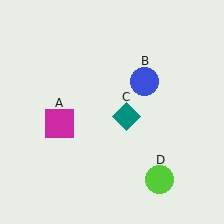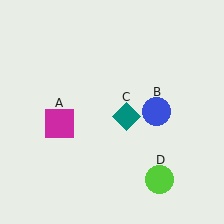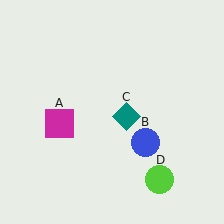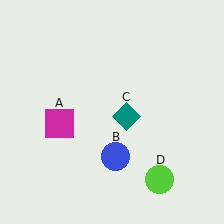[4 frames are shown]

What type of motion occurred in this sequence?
The blue circle (object B) rotated clockwise around the center of the scene.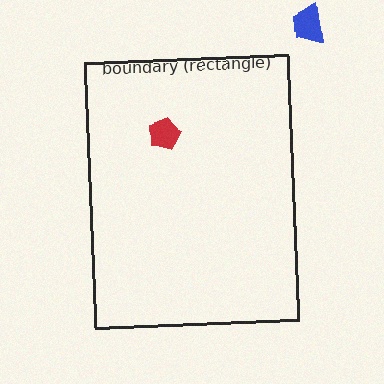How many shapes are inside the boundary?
1 inside, 1 outside.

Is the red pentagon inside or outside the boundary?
Inside.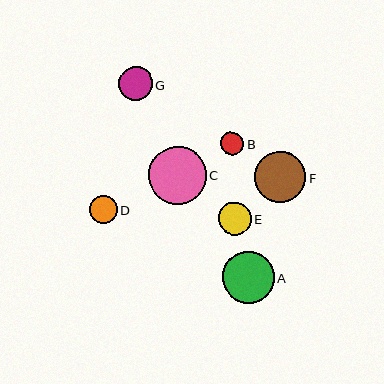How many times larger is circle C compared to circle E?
Circle C is approximately 1.8 times the size of circle E.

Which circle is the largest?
Circle C is the largest with a size of approximately 58 pixels.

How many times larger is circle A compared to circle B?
Circle A is approximately 2.2 times the size of circle B.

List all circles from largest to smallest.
From largest to smallest: C, A, F, G, E, D, B.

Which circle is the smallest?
Circle B is the smallest with a size of approximately 23 pixels.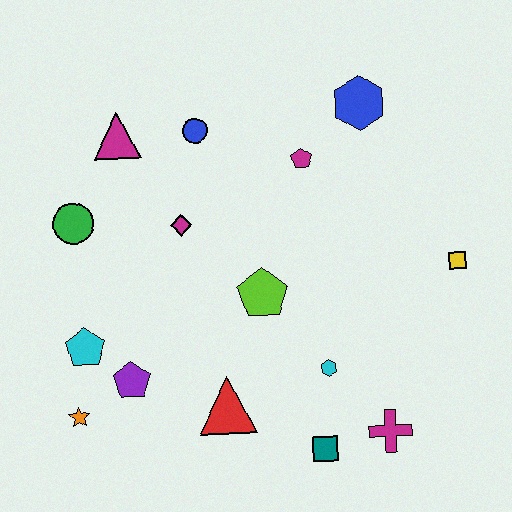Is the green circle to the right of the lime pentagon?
No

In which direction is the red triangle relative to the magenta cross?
The red triangle is to the left of the magenta cross.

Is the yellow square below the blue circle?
Yes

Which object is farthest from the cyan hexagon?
The magenta triangle is farthest from the cyan hexagon.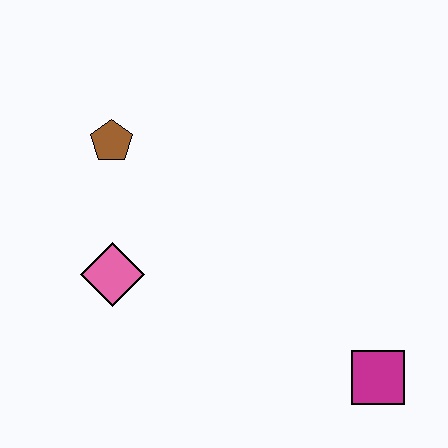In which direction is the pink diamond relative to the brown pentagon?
The pink diamond is below the brown pentagon.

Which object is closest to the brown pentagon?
The pink diamond is closest to the brown pentagon.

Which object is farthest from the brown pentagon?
The magenta square is farthest from the brown pentagon.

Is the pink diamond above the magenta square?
Yes